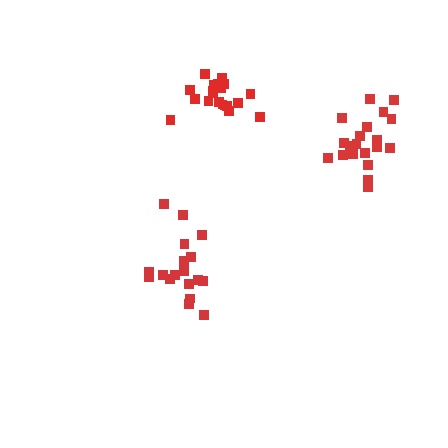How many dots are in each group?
Group 1: 20 dots, Group 2: 18 dots, Group 3: 20 dots (58 total).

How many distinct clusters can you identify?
There are 3 distinct clusters.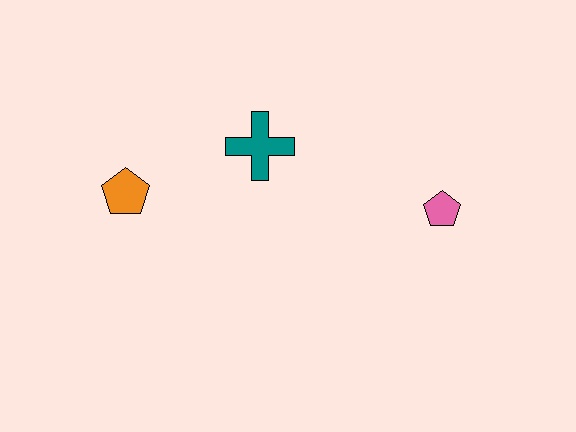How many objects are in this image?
There are 3 objects.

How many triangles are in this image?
There are no triangles.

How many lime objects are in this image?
There are no lime objects.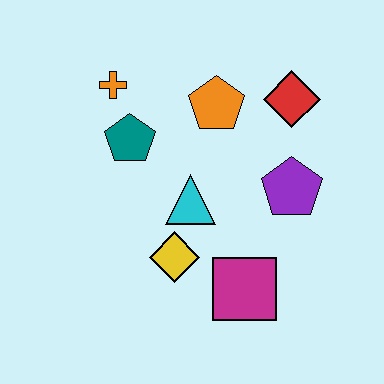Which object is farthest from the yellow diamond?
The red diamond is farthest from the yellow diamond.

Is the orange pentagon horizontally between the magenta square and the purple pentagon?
No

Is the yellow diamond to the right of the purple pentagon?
No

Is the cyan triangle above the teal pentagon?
No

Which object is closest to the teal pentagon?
The orange cross is closest to the teal pentagon.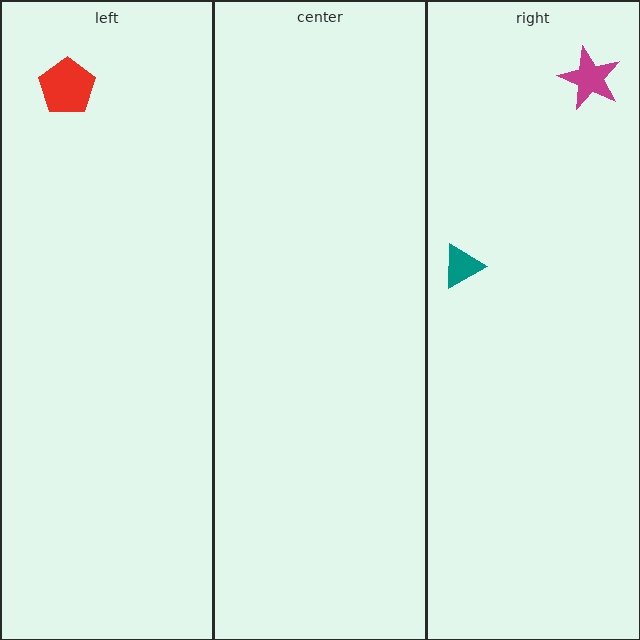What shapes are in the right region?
The teal triangle, the magenta star.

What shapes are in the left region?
The red pentagon.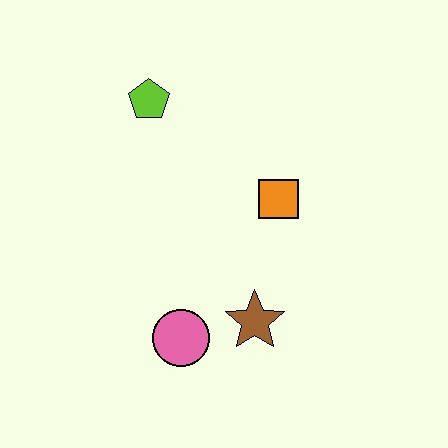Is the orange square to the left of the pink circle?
No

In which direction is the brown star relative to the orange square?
The brown star is below the orange square.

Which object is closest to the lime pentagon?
The orange square is closest to the lime pentagon.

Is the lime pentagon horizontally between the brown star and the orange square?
No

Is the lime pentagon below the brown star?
No